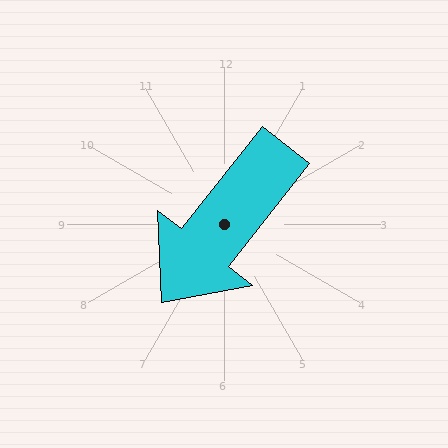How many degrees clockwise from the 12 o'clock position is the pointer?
Approximately 218 degrees.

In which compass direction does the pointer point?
Southwest.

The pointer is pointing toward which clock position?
Roughly 7 o'clock.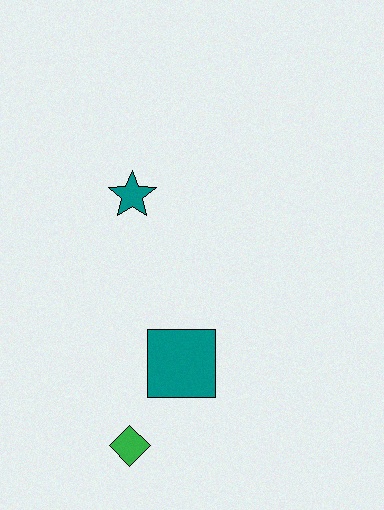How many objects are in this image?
There are 3 objects.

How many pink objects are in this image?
There are no pink objects.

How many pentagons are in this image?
There are no pentagons.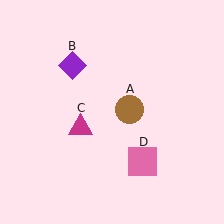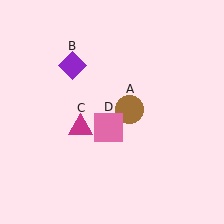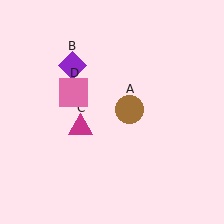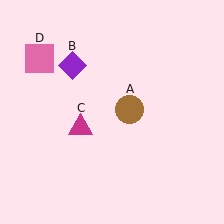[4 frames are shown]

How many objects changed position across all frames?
1 object changed position: pink square (object D).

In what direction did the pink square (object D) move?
The pink square (object D) moved up and to the left.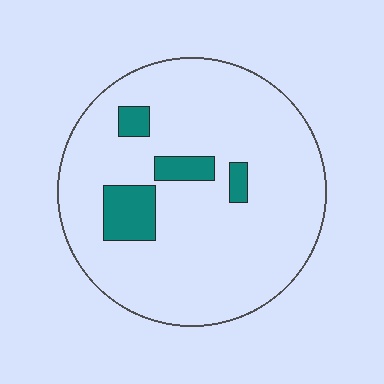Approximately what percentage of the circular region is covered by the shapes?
Approximately 10%.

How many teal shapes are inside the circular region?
4.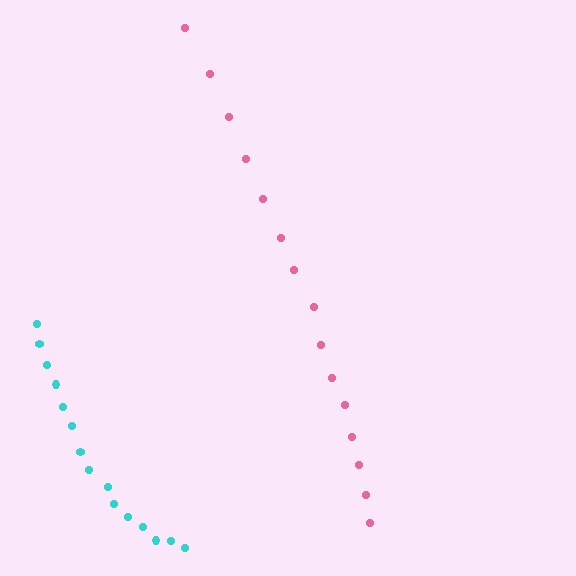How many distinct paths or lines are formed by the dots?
There are 2 distinct paths.